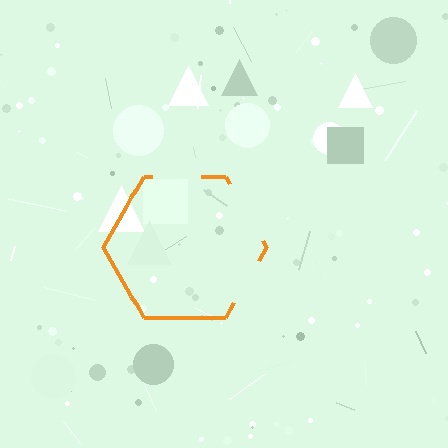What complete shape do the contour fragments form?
The contour fragments form a hexagon.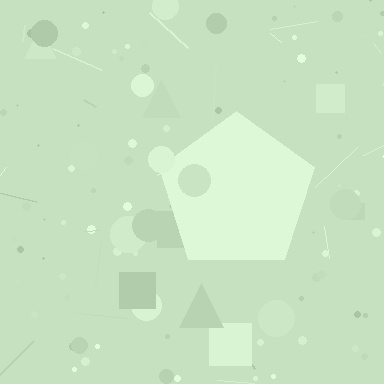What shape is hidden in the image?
A pentagon is hidden in the image.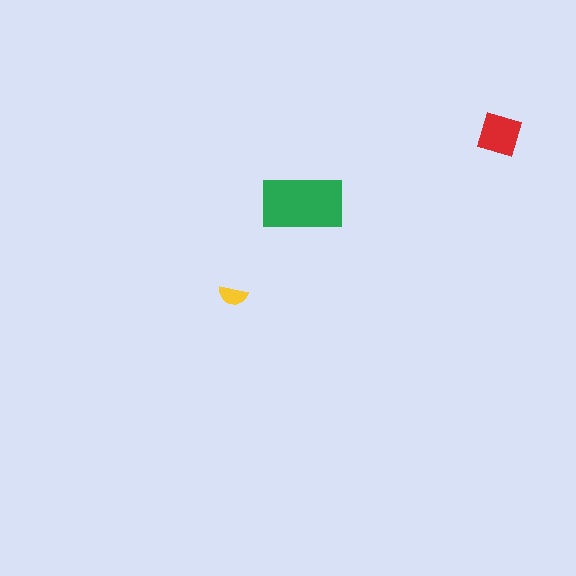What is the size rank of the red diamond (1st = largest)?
2nd.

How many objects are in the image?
There are 3 objects in the image.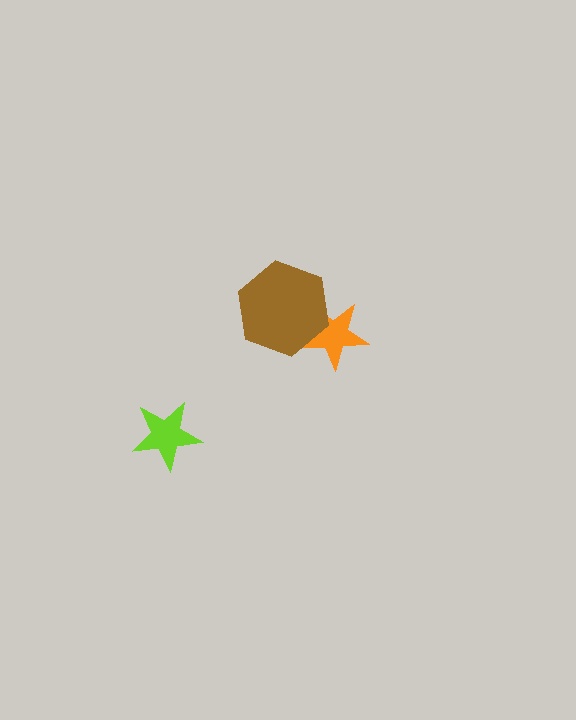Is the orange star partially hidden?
Yes, it is partially covered by another shape.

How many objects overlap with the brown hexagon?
1 object overlaps with the brown hexagon.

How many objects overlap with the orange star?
1 object overlaps with the orange star.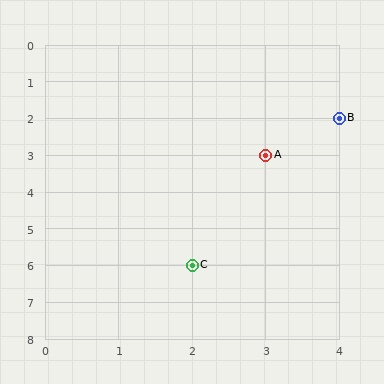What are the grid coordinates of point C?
Point C is at grid coordinates (2, 6).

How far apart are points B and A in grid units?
Points B and A are 1 column and 1 row apart (about 1.4 grid units diagonally).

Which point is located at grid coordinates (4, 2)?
Point B is at (4, 2).